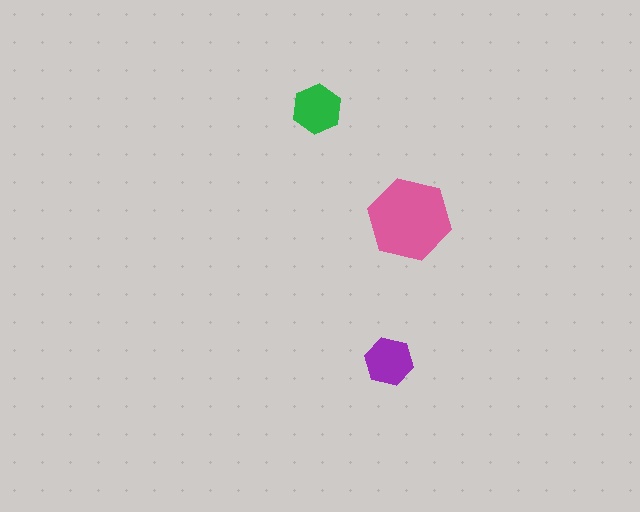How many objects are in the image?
There are 3 objects in the image.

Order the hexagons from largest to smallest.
the pink one, the green one, the purple one.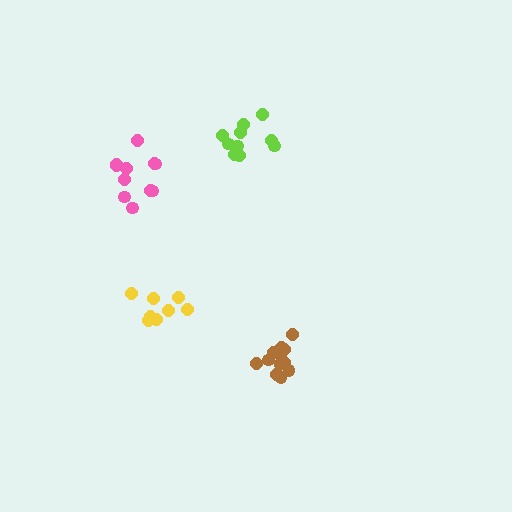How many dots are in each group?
Group 1: 8 dots, Group 2: 12 dots, Group 3: 11 dots, Group 4: 10 dots (41 total).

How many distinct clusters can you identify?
There are 4 distinct clusters.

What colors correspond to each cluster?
The clusters are colored: yellow, brown, pink, lime.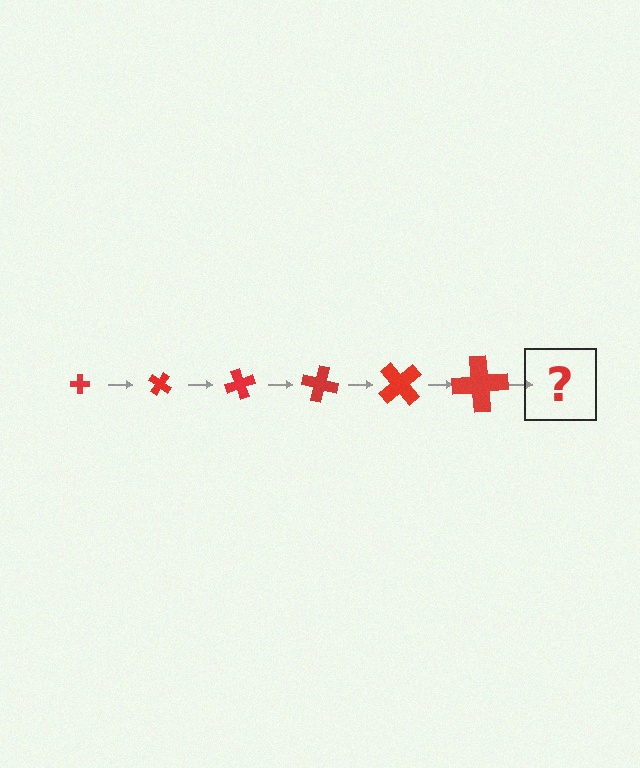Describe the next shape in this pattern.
It should be a cross, larger than the previous one and rotated 210 degrees from the start.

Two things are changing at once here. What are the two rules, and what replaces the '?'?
The two rules are that the cross grows larger each step and it rotates 35 degrees each step. The '?' should be a cross, larger than the previous one and rotated 210 degrees from the start.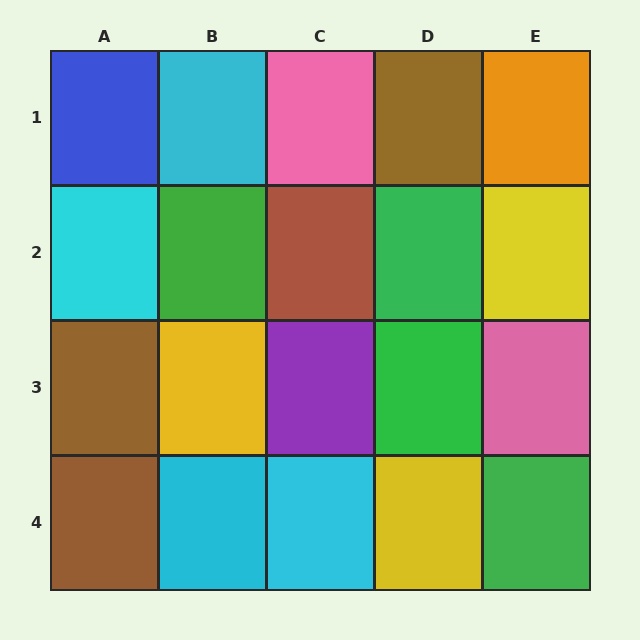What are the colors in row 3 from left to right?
Brown, yellow, purple, green, pink.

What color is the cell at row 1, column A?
Blue.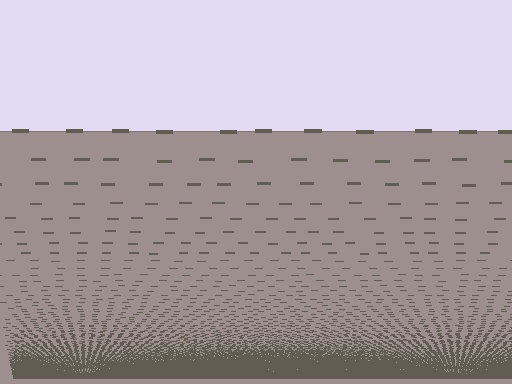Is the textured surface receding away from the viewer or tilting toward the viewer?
The surface appears to tilt toward the viewer. Texture elements get larger and sparser toward the top.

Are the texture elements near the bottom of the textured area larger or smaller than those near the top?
Smaller. The gradient is inverted — elements near the bottom are smaller and denser.